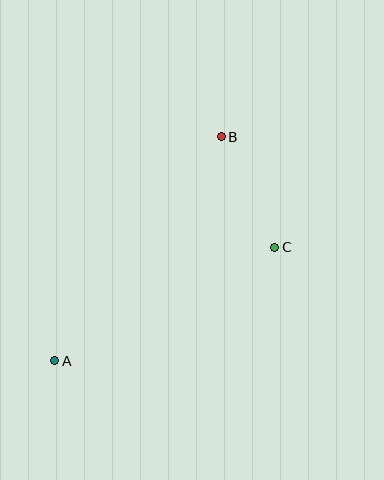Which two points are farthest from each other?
Points A and B are farthest from each other.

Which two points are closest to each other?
Points B and C are closest to each other.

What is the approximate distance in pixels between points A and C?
The distance between A and C is approximately 248 pixels.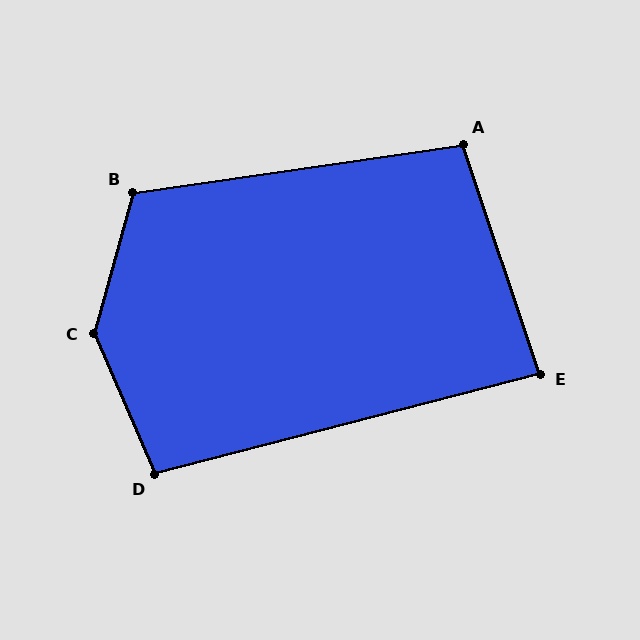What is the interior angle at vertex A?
Approximately 100 degrees (obtuse).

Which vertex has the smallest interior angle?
E, at approximately 86 degrees.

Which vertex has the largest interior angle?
C, at approximately 141 degrees.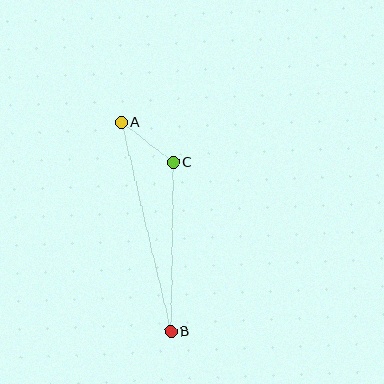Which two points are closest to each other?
Points A and C are closest to each other.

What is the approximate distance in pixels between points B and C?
The distance between B and C is approximately 170 pixels.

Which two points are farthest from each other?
Points A and B are farthest from each other.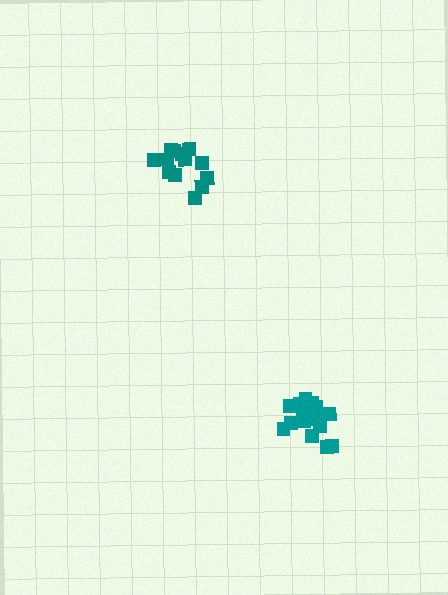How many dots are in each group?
Group 1: 17 dots, Group 2: 13 dots (30 total).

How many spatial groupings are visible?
There are 2 spatial groupings.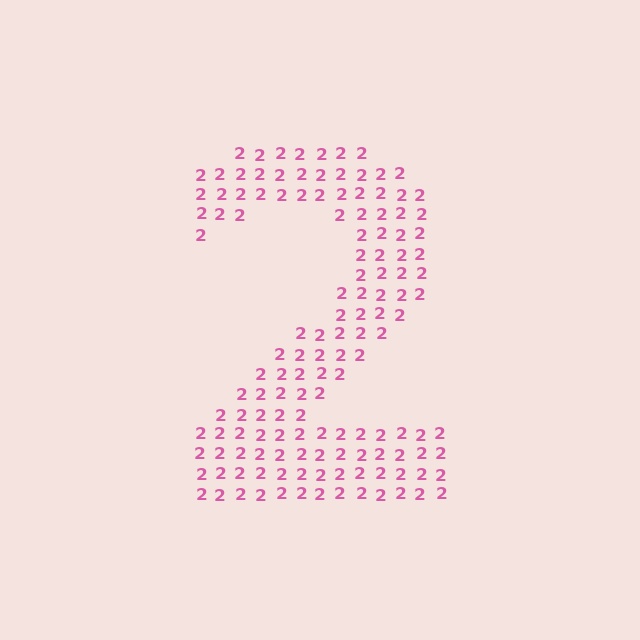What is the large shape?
The large shape is the digit 2.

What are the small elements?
The small elements are digit 2's.